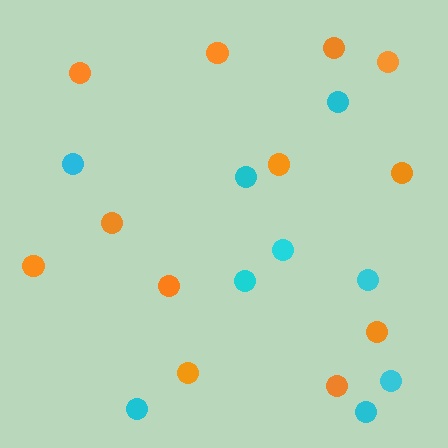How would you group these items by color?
There are 2 groups: one group of orange circles (12) and one group of cyan circles (9).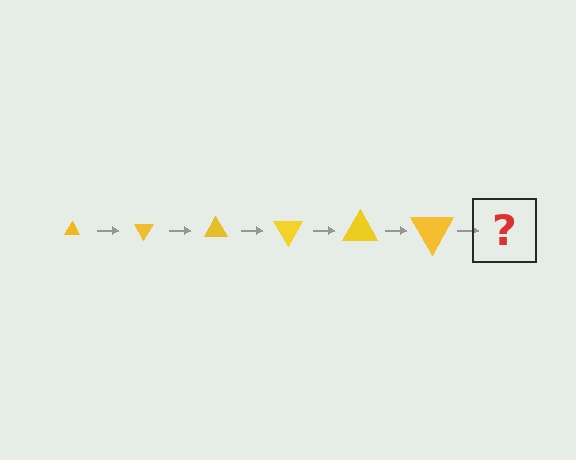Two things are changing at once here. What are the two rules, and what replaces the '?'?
The two rules are that the triangle grows larger each step and it rotates 60 degrees each step. The '?' should be a triangle, larger than the previous one and rotated 360 degrees from the start.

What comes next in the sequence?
The next element should be a triangle, larger than the previous one and rotated 360 degrees from the start.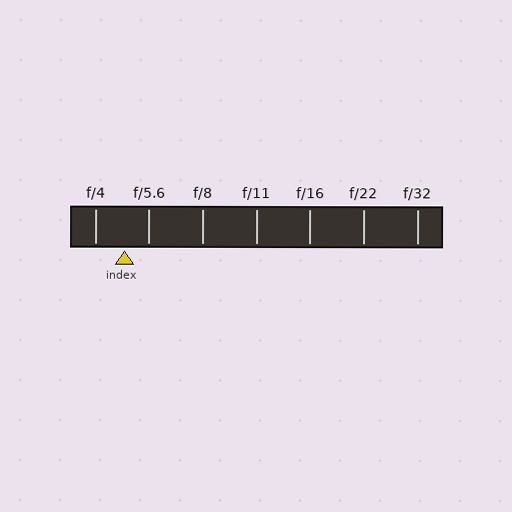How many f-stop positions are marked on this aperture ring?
There are 7 f-stop positions marked.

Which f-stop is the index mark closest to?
The index mark is closest to f/5.6.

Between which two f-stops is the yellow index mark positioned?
The index mark is between f/4 and f/5.6.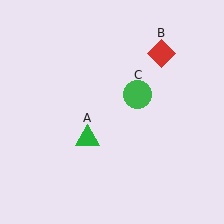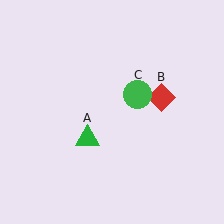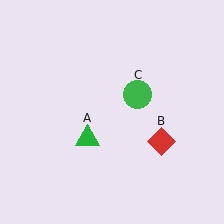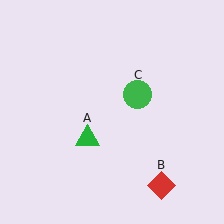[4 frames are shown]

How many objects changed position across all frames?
1 object changed position: red diamond (object B).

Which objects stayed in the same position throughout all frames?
Green triangle (object A) and green circle (object C) remained stationary.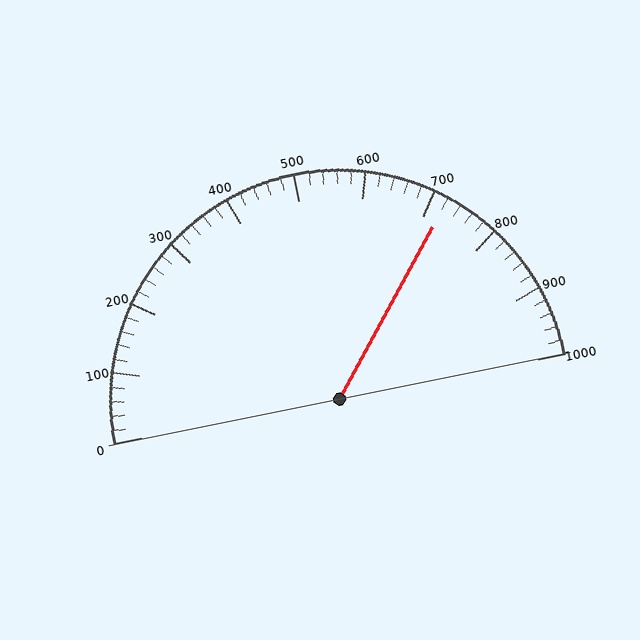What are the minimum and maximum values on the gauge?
The gauge ranges from 0 to 1000.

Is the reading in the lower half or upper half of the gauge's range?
The reading is in the upper half of the range (0 to 1000).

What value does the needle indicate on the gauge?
The needle indicates approximately 720.